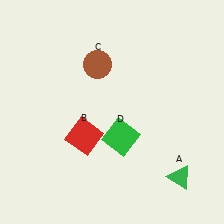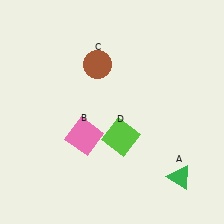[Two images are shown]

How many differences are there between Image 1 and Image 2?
There are 2 differences between the two images.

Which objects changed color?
B changed from red to pink. D changed from green to lime.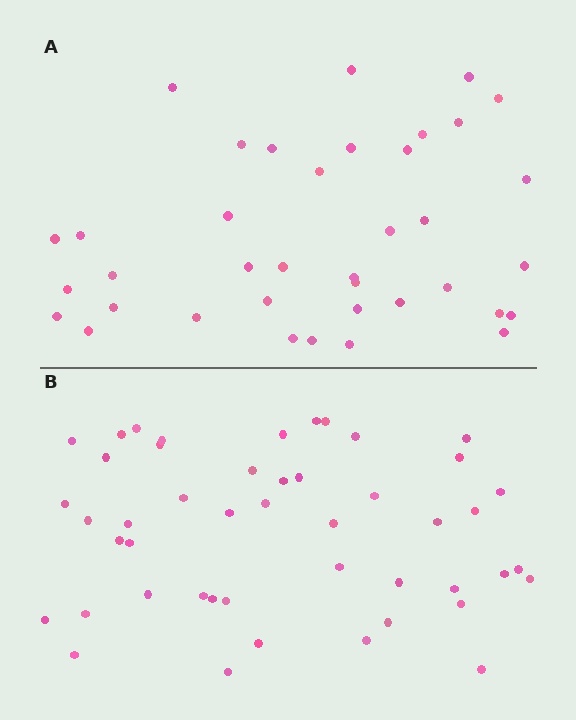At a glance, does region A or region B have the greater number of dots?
Region B (the bottom region) has more dots.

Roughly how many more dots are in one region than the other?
Region B has roughly 8 or so more dots than region A.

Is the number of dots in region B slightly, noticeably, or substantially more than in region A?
Region B has only slightly more — the two regions are fairly close. The ratio is roughly 1.2 to 1.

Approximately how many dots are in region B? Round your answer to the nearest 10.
About 50 dots. (The exact count is 47, which rounds to 50.)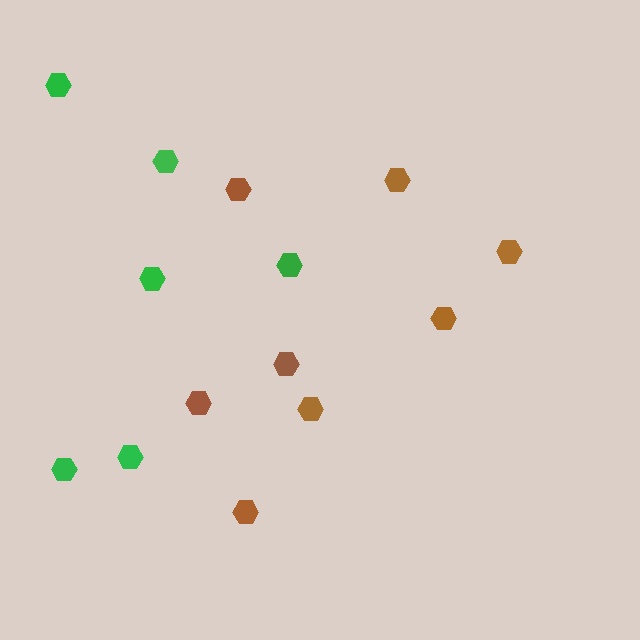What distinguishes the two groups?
There are 2 groups: one group of brown hexagons (8) and one group of green hexagons (6).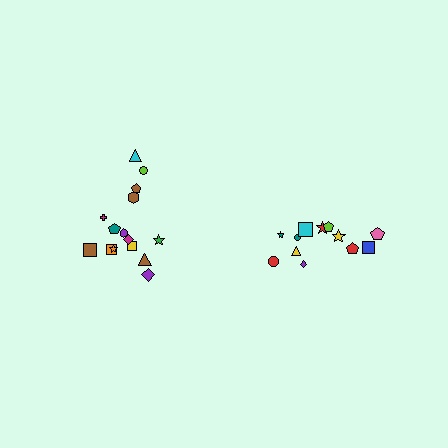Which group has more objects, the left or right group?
The left group.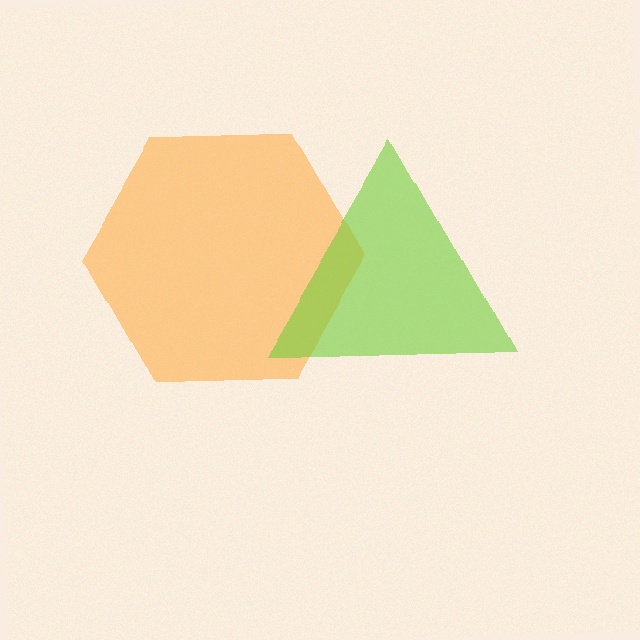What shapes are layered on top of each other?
The layered shapes are: an orange hexagon, a lime triangle.